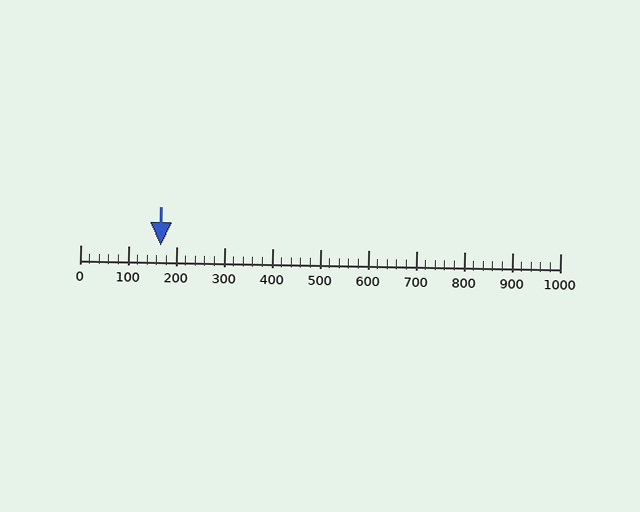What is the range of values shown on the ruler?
The ruler shows values from 0 to 1000.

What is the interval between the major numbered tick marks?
The major tick marks are spaced 100 units apart.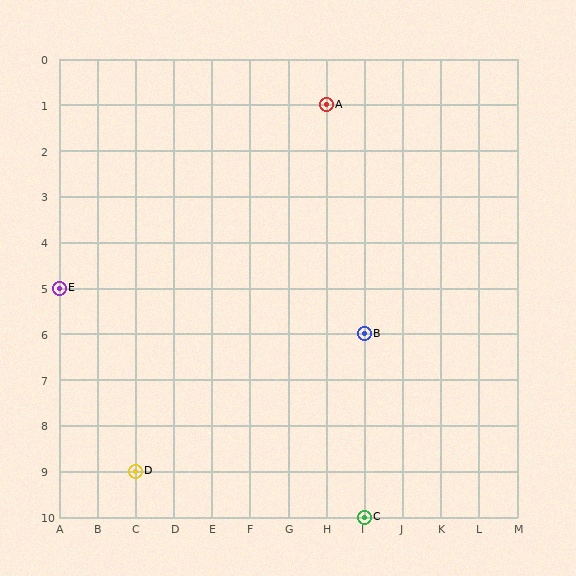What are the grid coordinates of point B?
Point B is at grid coordinates (I, 6).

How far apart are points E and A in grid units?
Points E and A are 7 columns and 4 rows apart (about 8.1 grid units diagonally).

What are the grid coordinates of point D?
Point D is at grid coordinates (C, 9).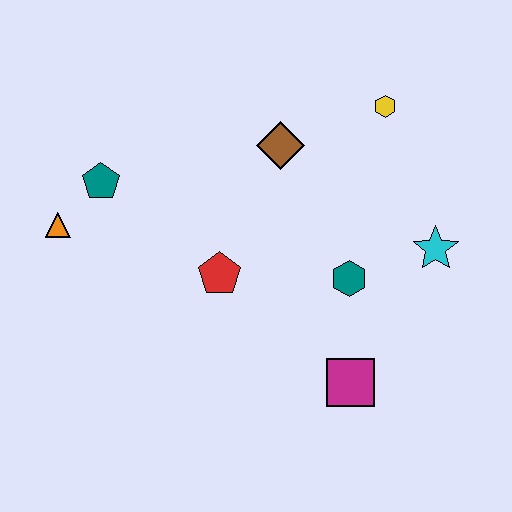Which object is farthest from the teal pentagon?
The cyan star is farthest from the teal pentagon.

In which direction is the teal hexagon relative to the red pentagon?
The teal hexagon is to the right of the red pentagon.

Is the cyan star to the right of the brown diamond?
Yes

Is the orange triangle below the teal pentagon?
Yes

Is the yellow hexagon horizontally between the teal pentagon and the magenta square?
No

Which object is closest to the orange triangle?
The teal pentagon is closest to the orange triangle.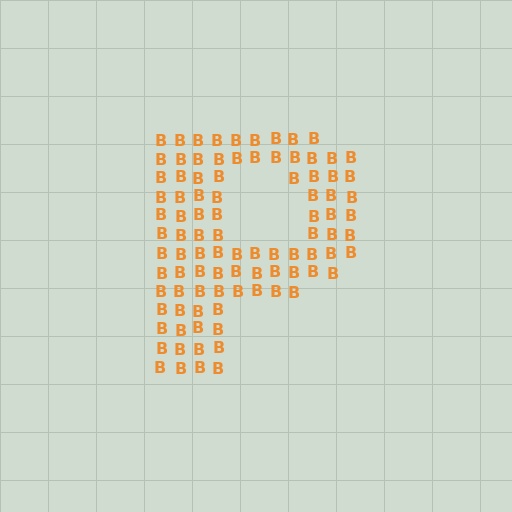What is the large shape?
The large shape is the letter P.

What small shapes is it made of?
It is made of small letter B's.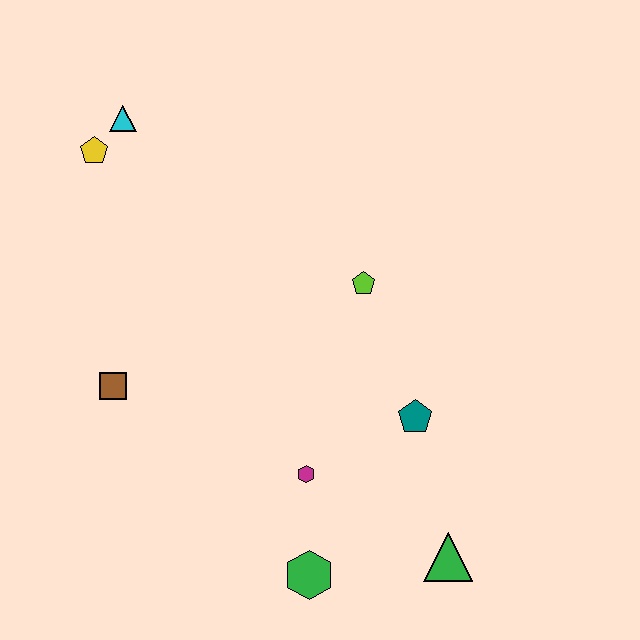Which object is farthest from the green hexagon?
The cyan triangle is farthest from the green hexagon.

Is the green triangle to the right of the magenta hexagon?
Yes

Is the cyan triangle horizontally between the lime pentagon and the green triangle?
No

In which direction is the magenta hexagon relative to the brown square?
The magenta hexagon is to the right of the brown square.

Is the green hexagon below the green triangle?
Yes